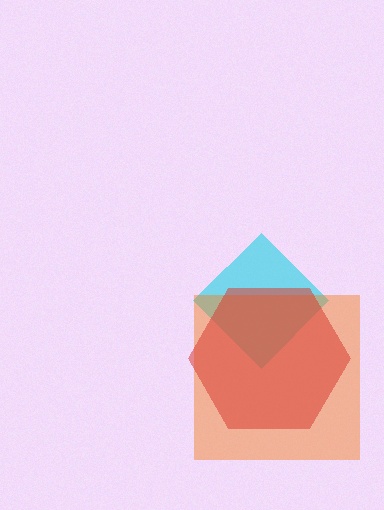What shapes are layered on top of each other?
The layered shapes are: a cyan diamond, an orange square, a red hexagon.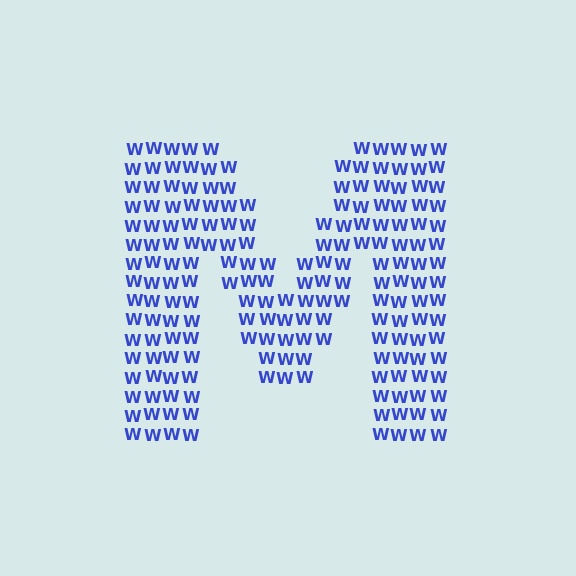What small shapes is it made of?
It is made of small letter W's.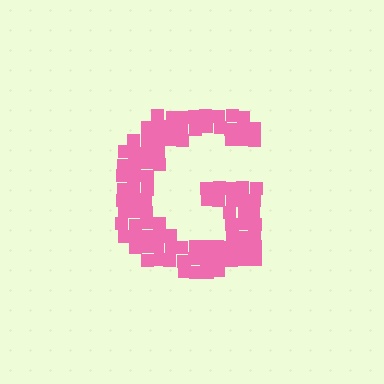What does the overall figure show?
The overall figure shows the letter G.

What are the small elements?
The small elements are squares.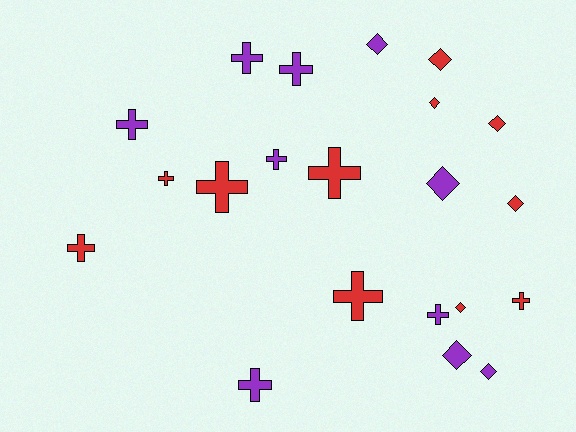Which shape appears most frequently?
Cross, with 12 objects.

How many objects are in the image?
There are 21 objects.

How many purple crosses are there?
There are 6 purple crosses.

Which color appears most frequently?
Red, with 11 objects.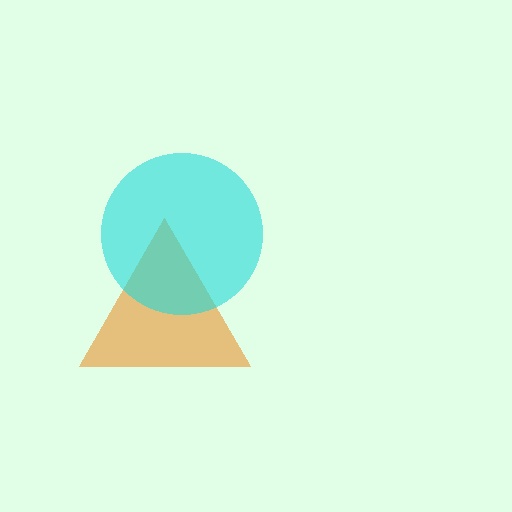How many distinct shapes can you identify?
There are 2 distinct shapes: an orange triangle, a cyan circle.